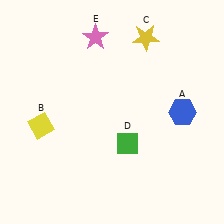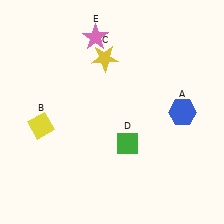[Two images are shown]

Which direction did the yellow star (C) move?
The yellow star (C) moved left.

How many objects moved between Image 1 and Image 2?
1 object moved between the two images.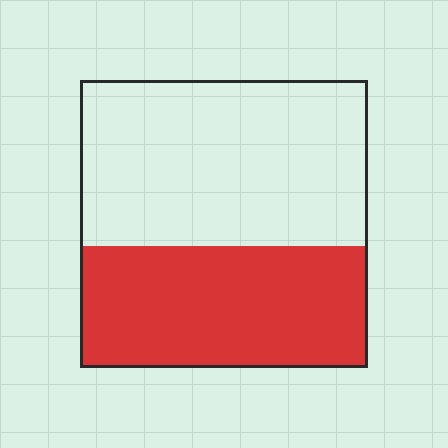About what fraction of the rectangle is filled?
About two fifths (2/5).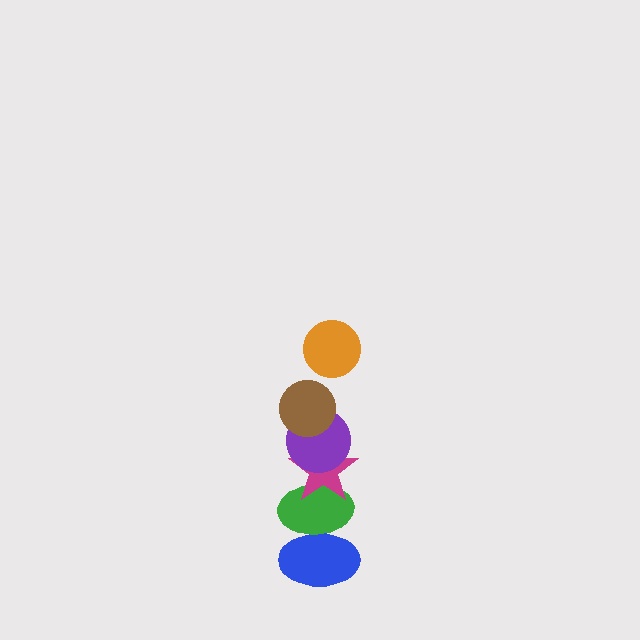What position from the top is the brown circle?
The brown circle is 2nd from the top.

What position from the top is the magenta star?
The magenta star is 4th from the top.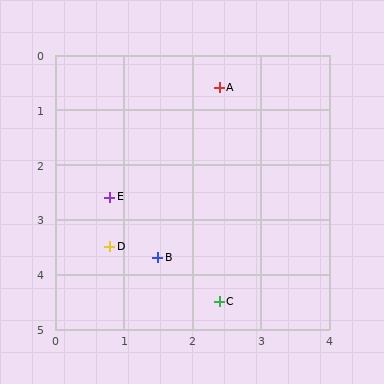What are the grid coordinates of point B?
Point B is at approximately (1.5, 3.7).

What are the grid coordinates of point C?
Point C is at approximately (2.4, 4.5).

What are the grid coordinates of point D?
Point D is at approximately (0.8, 3.5).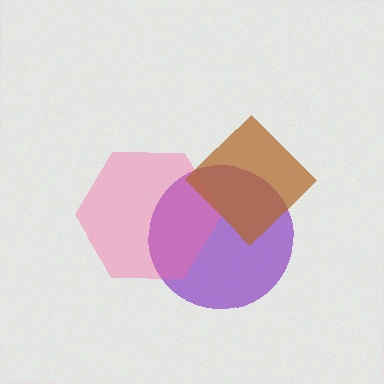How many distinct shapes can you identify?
There are 3 distinct shapes: a purple circle, a pink hexagon, a brown diamond.